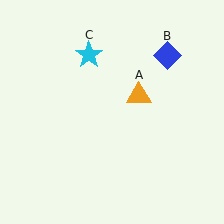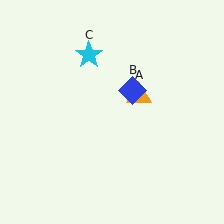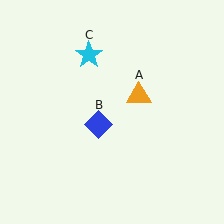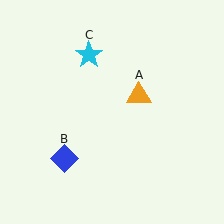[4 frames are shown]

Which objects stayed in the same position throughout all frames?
Orange triangle (object A) and cyan star (object C) remained stationary.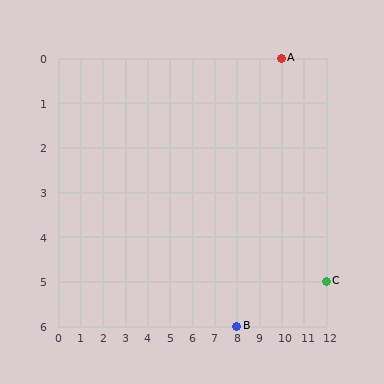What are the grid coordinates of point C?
Point C is at grid coordinates (12, 5).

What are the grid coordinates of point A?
Point A is at grid coordinates (10, 0).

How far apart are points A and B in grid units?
Points A and B are 2 columns and 6 rows apart (about 6.3 grid units diagonally).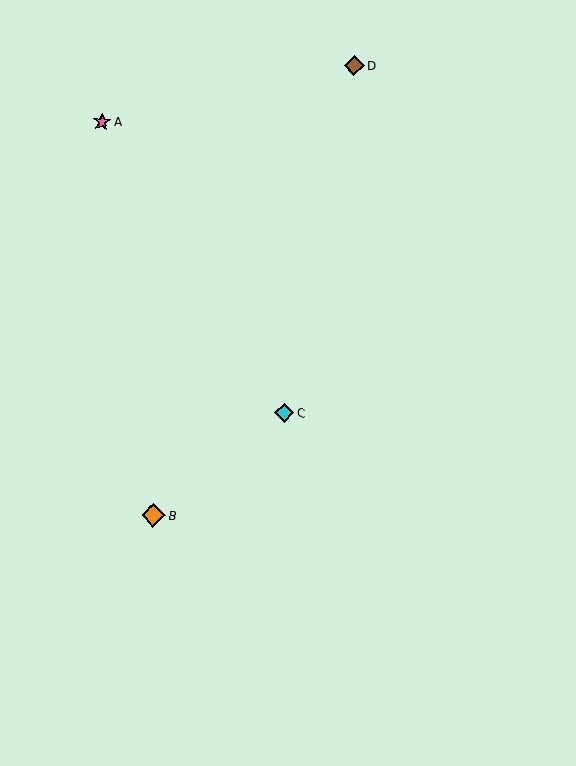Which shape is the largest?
The orange diamond (labeled B) is the largest.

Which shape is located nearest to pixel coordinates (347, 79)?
The brown diamond (labeled D) at (354, 65) is nearest to that location.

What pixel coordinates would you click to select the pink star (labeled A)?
Click at (102, 122) to select the pink star A.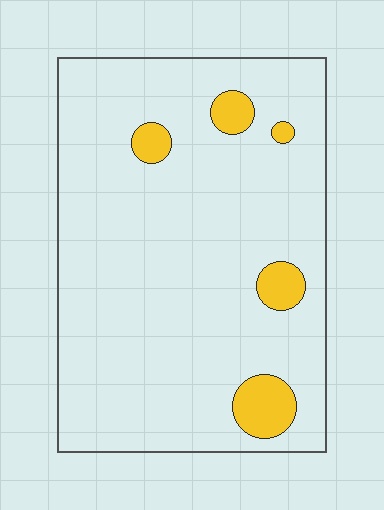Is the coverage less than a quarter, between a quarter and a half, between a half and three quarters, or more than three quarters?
Less than a quarter.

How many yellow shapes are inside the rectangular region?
5.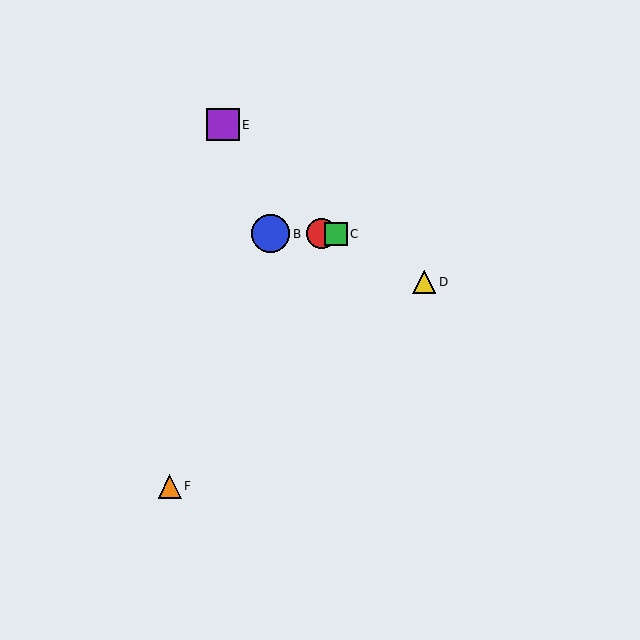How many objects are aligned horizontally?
3 objects (A, B, C) are aligned horizontally.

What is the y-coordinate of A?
Object A is at y≈234.